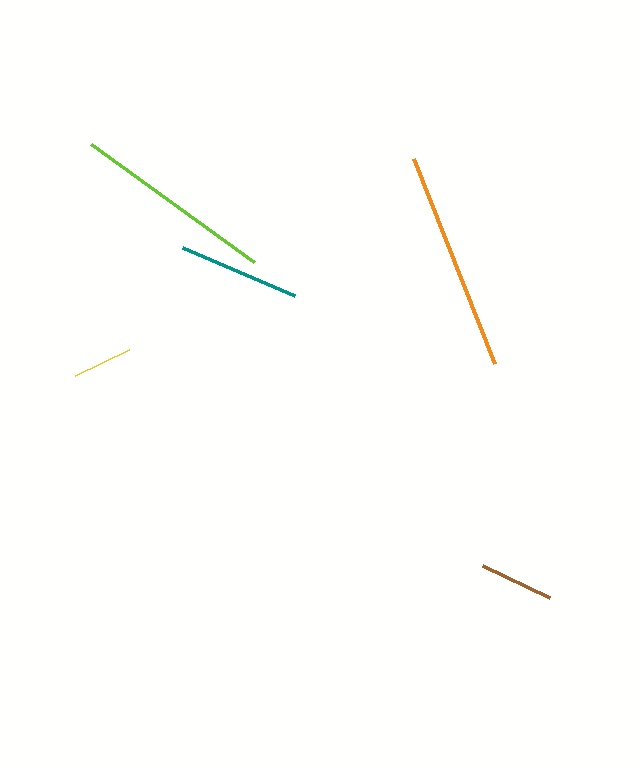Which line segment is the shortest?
The yellow line is the shortest at approximately 60 pixels.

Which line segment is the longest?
The orange line is the longest at approximately 220 pixels.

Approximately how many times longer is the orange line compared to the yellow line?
The orange line is approximately 3.7 times the length of the yellow line.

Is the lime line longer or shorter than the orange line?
The orange line is longer than the lime line.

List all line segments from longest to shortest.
From longest to shortest: orange, lime, teal, brown, yellow.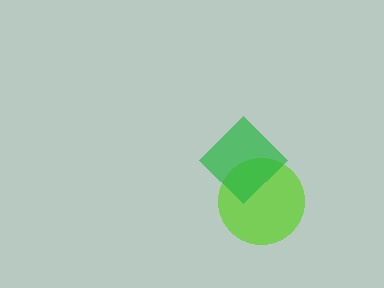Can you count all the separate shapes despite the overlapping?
Yes, there are 2 separate shapes.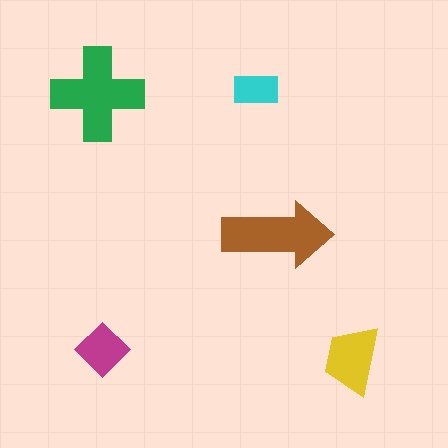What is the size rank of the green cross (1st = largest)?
1st.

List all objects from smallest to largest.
The cyan rectangle, the magenta diamond, the yellow trapezoid, the brown arrow, the green cross.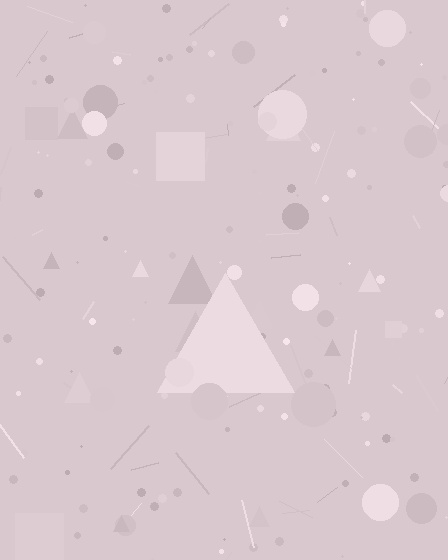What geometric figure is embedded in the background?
A triangle is embedded in the background.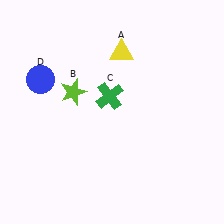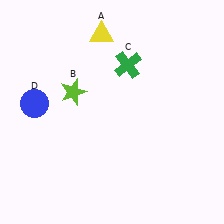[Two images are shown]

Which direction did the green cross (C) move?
The green cross (C) moved up.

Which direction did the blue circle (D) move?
The blue circle (D) moved down.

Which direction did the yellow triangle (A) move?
The yellow triangle (A) moved left.